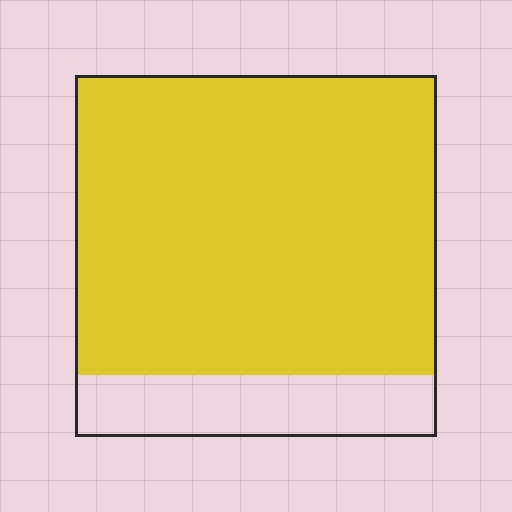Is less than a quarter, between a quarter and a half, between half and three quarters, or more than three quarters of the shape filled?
More than three quarters.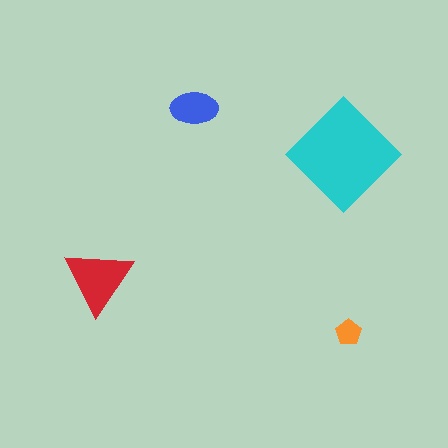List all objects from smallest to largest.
The orange pentagon, the blue ellipse, the red triangle, the cyan diamond.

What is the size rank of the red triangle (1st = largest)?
2nd.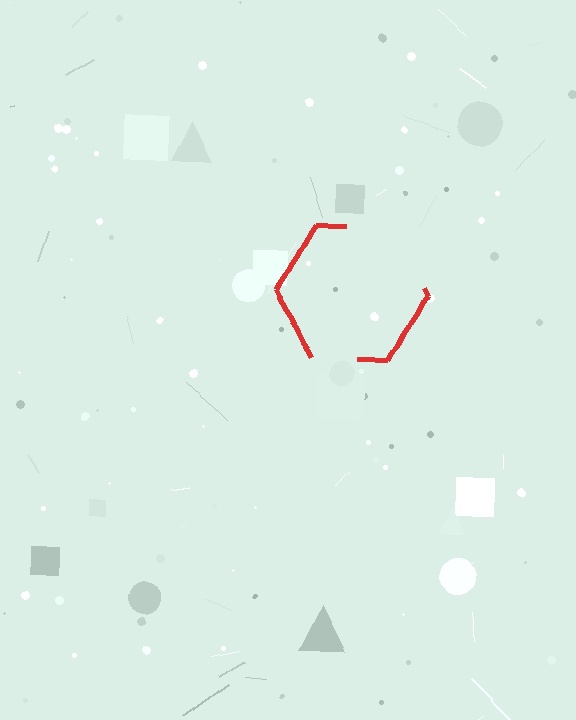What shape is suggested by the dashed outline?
The dashed outline suggests a hexagon.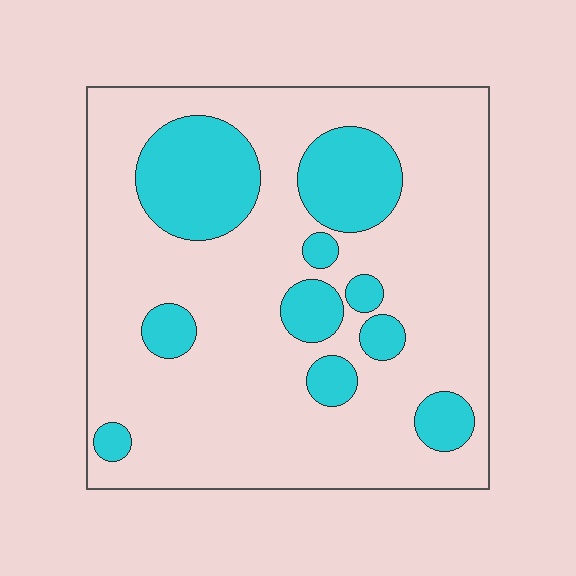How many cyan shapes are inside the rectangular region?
10.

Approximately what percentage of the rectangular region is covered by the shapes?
Approximately 25%.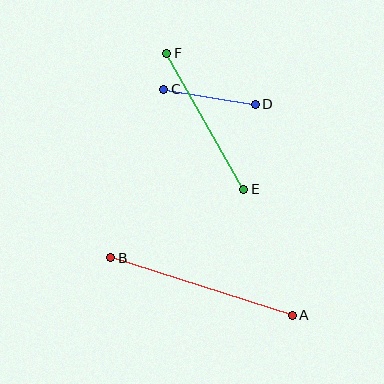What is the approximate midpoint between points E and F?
The midpoint is at approximately (205, 121) pixels.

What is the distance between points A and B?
The distance is approximately 191 pixels.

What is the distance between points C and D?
The distance is approximately 92 pixels.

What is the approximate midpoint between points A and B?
The midpoint is at approximately (201, 286) pixels.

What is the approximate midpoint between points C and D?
The midpoint is at approximately (209, 97) pixels.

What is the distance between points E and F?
The distance is approximately 156 pixels.